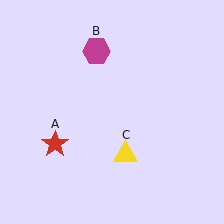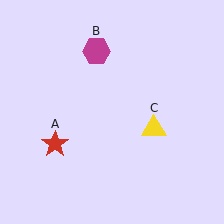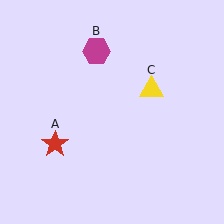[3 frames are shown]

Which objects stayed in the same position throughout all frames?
Red star (object A) and magenta hexagon (object B) remained stationary.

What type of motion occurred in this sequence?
The yellow triangle (object C) rotated counterclockwise around the center of the scene.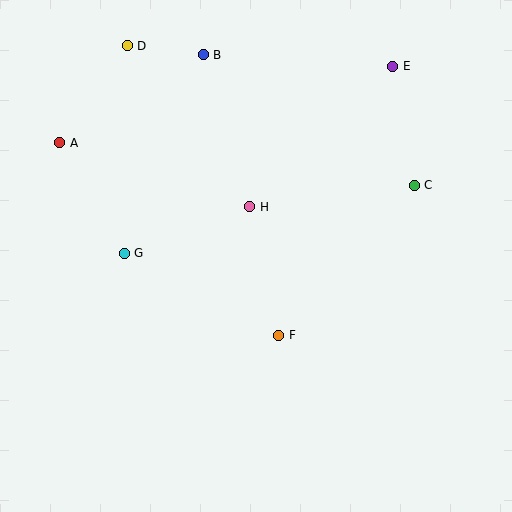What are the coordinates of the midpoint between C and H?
The midpoint between C and H is at (332, 196).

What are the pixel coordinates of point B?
Point B is at (203, 55).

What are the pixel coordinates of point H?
Point H is at (250, 207).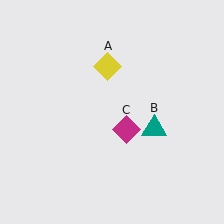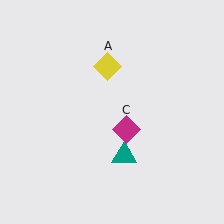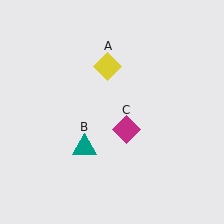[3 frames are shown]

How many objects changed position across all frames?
1 object changed position: teal triangle (object B).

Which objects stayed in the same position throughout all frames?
Yellow diamond (object A) and magenta diamond (object C) remained stationary.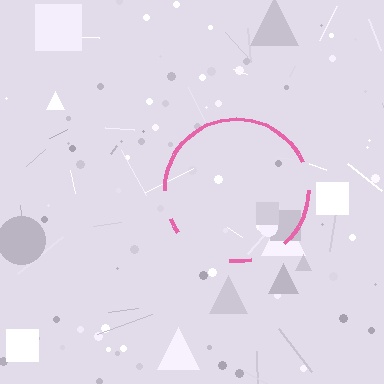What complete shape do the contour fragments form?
The contour fragments form a circle.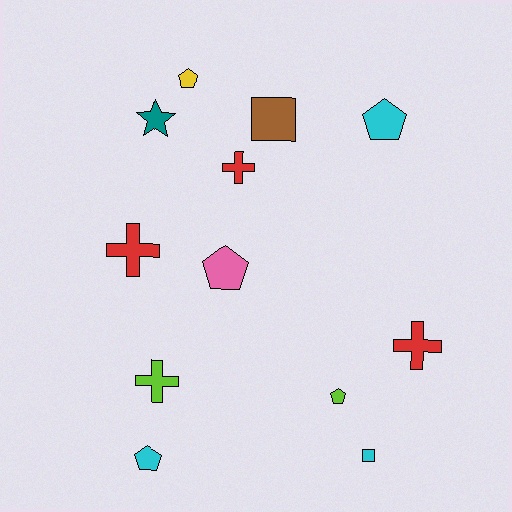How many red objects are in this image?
There are 3 red objects.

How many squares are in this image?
There are 2 squares.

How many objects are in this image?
There are 12 objects.